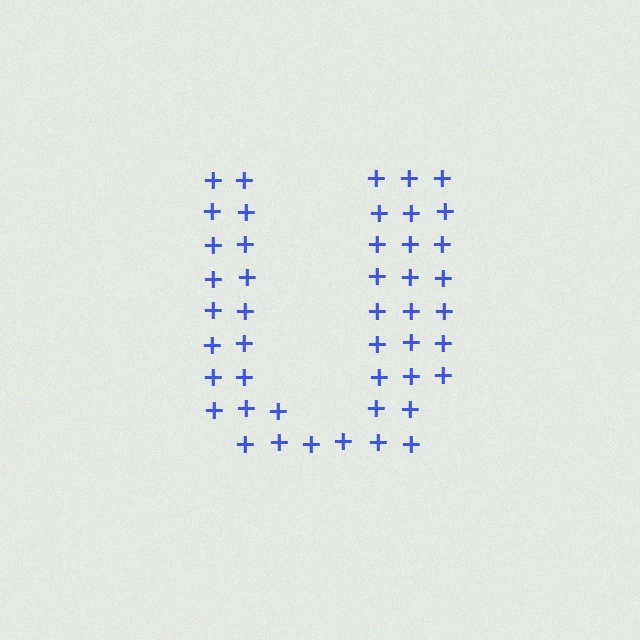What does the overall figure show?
The overall figure shows the letter U.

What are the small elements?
The small elements are plus signs.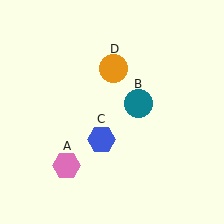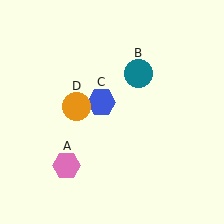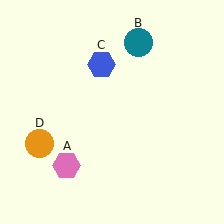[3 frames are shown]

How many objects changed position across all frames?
3 objects changed position: teal circle (object B), blue hexagon (object C), orange circle (object D).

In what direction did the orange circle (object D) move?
The orange circle (object D) moved down and to the left.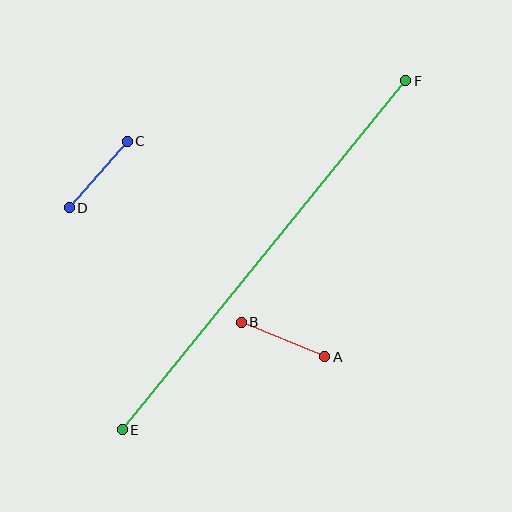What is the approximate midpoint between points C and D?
The midpoint is at approximately (98, 174) pixels.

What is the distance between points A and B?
The distance is approximately 91 pixels.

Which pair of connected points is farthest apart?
Points E and F are farthest apart.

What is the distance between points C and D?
The distance is approximately 88 pixels.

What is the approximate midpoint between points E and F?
The midpoint is at approximately (264, 255) pixels.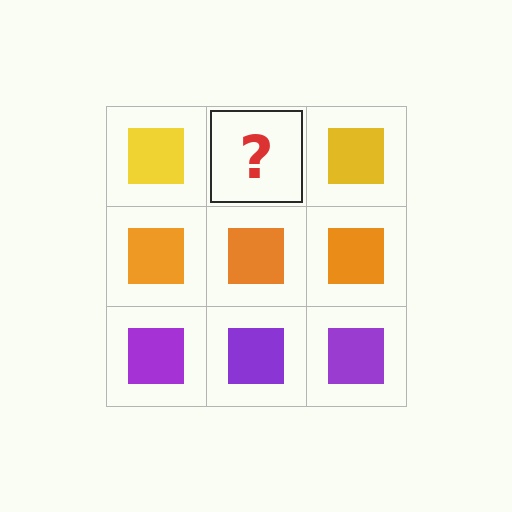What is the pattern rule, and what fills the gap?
The rule is that each row has a consistent color. The gap should be filled with a yellow square.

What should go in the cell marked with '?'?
The missing cell should contain a yellow square.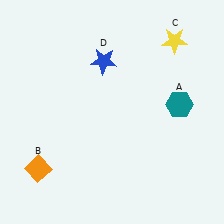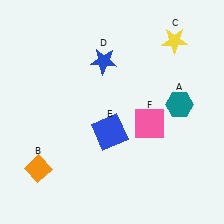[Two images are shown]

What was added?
A blue square (E), a pink square (F) were added in Image 2.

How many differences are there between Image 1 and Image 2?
There are 2 differences between the two images.